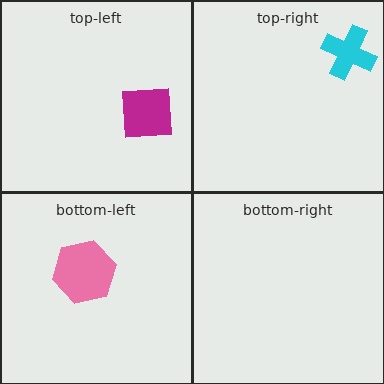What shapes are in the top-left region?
The magenta square.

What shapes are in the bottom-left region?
The pink hexagon.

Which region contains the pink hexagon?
The bottom-left region.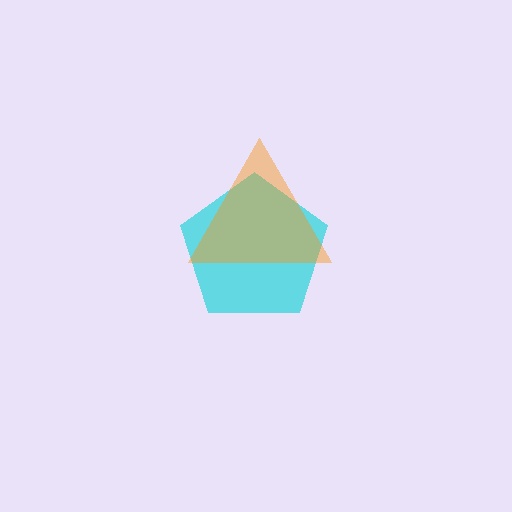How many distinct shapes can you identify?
There are 2 distinct shapes: a cyan pentagon, an orange triangle.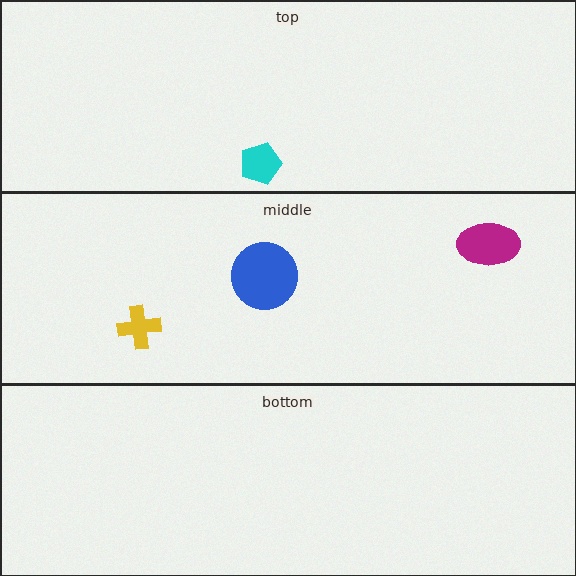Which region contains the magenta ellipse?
The middle region.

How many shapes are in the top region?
1.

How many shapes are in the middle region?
3.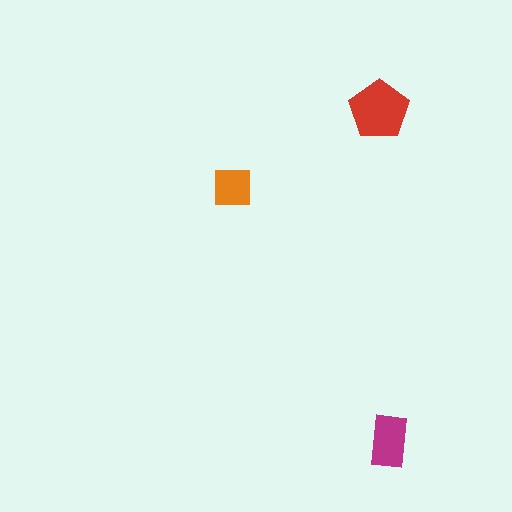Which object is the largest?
The red pentagon.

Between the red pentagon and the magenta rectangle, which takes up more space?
The red pentagon.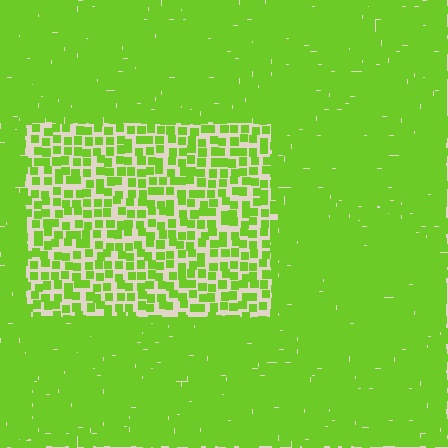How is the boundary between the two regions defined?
The boundary is defined by a change in element density (approximately 2.6x ratio). All elements are the same color, size, and shape.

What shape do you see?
I see a rectangle.